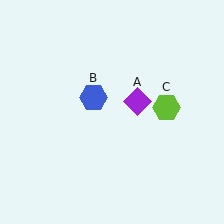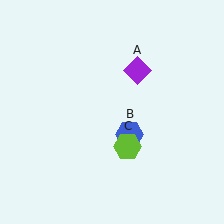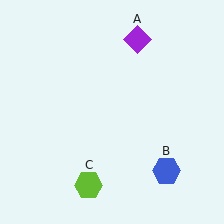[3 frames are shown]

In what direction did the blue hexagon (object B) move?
The blue hexagon (object B) moved down and to the right.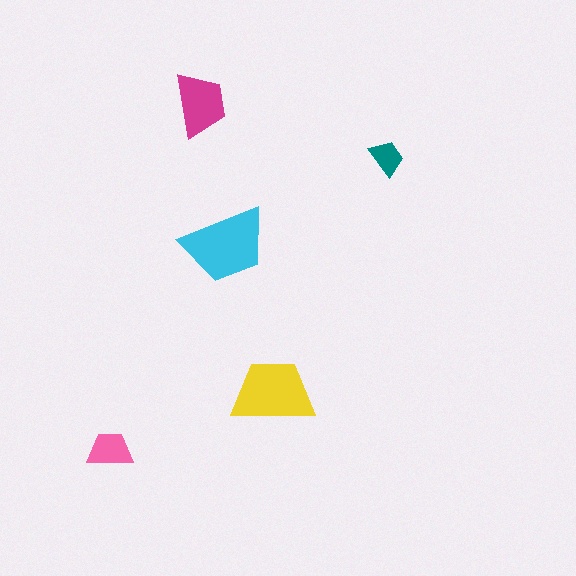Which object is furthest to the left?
The pink trapezoid is leftmost.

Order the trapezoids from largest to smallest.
the cyan one, the yellow one, the magenta one, the pink one, the teal one.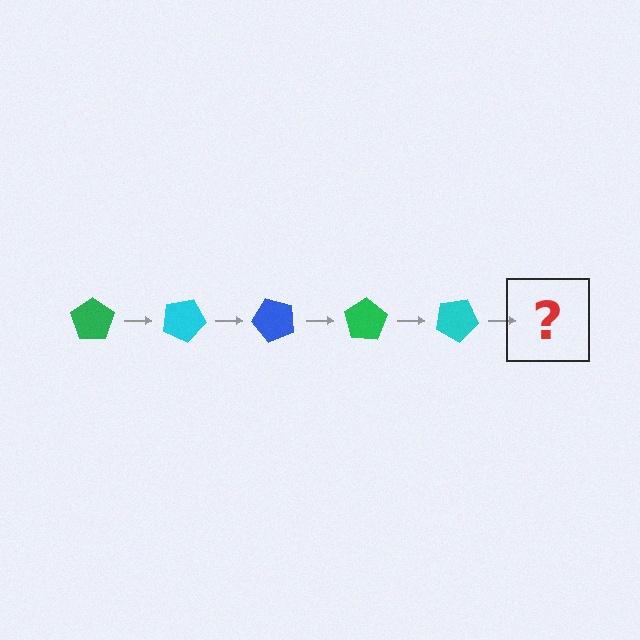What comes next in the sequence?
The next element should be a blue pentagon, rotated 125 degrees from the start.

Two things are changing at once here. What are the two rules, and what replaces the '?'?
The two rules are that it rotates 25 degrees each step and the color cycles through green, cyan, and blue. The '?' should be a blue pentagon, rotated 125 degrees from the start.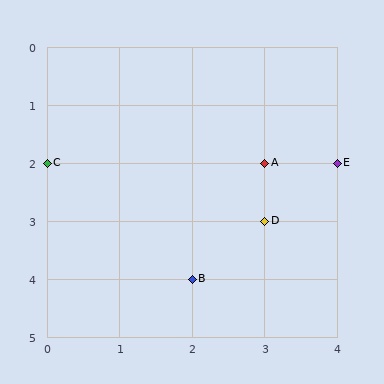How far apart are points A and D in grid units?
Points A and D are 1 row apart.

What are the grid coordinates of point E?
Point E is at grid coordinates (4, 2).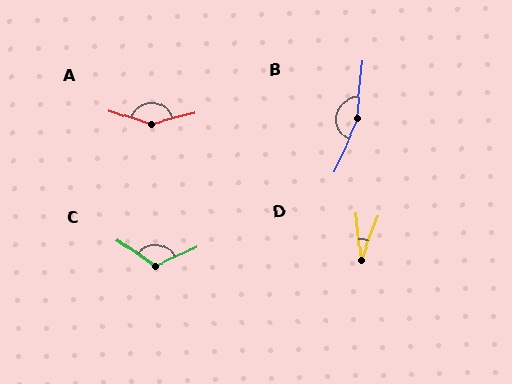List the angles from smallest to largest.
D (27°), C (120°), A (148°), B (162°).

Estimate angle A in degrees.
Approximately 148 degrees.